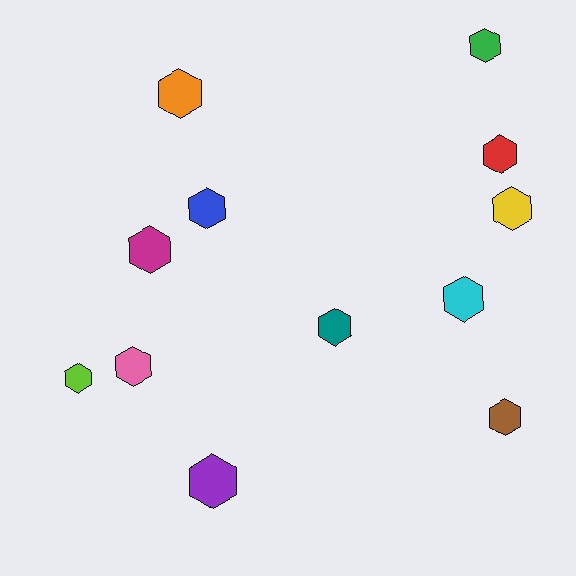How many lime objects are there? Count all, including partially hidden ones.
There is 1 lime object.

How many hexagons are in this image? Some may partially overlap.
There are 12 hexagons.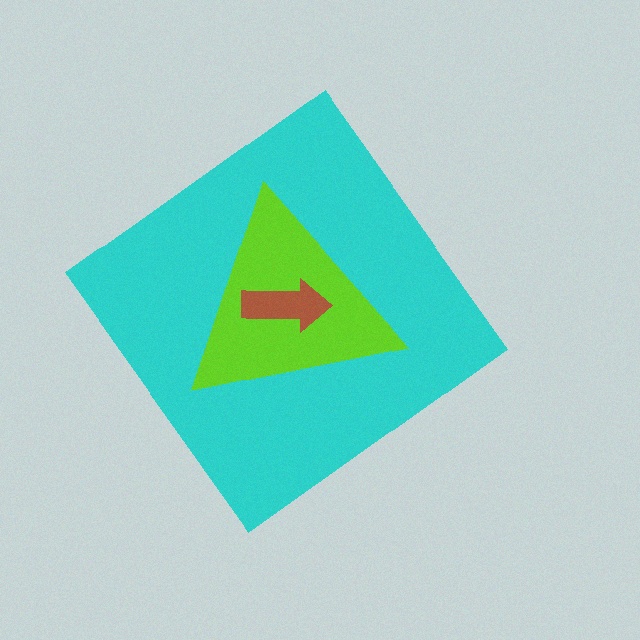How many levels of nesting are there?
3.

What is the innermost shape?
The brown arrow.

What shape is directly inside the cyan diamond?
The lime triangle.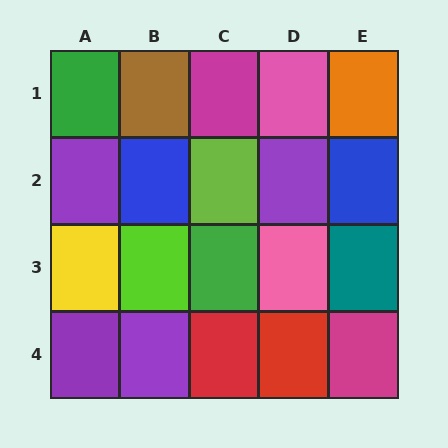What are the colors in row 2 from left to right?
Purple, blue, lime, purple, blue.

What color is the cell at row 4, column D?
Red.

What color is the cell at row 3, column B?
Lime.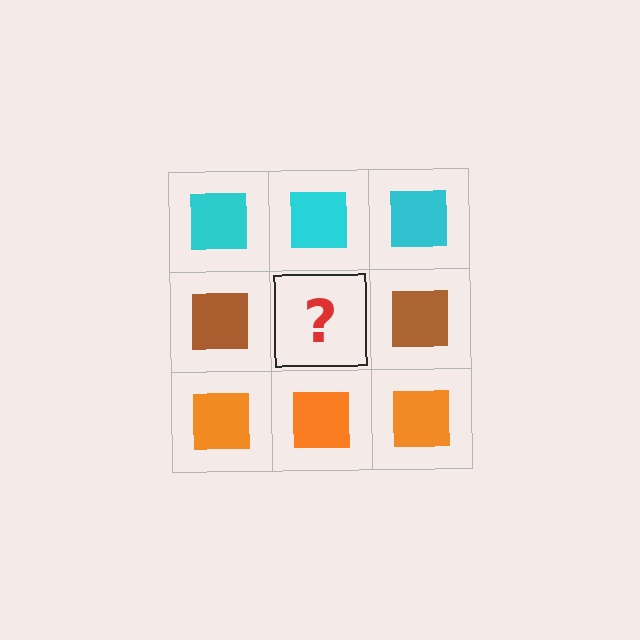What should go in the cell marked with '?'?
The missing cell should contain a brown square.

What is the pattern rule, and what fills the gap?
The rule is that each row has a consistent color. The gap should be filled with a brown square.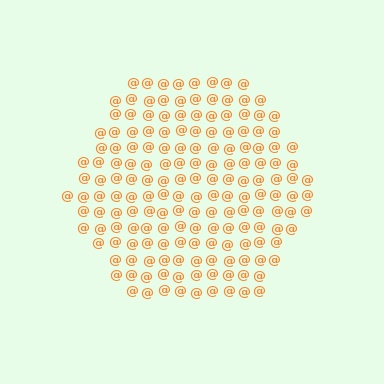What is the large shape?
The large shape is a hexagon.